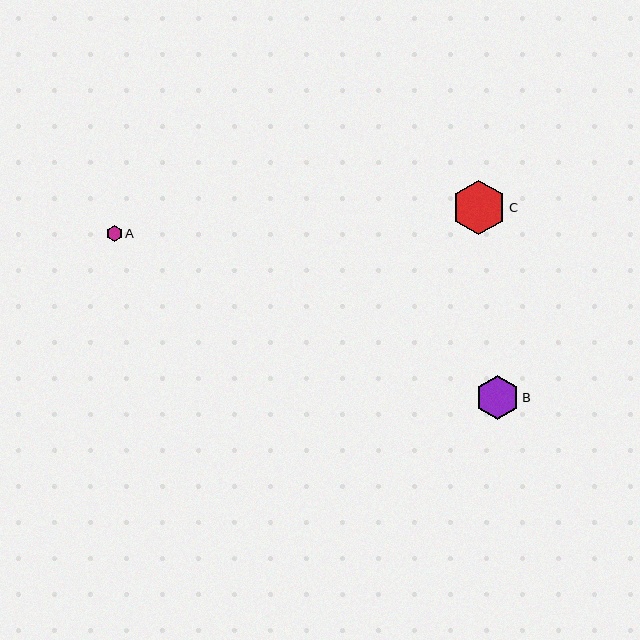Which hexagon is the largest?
Hexagon C is the largest with a size of approximately 55 pixels.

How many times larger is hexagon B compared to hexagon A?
Hexagon B is approximately 2.8 times the size of hexagon A.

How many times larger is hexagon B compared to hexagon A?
Hexagon B is approximately 2.8 times the size of hexagon A.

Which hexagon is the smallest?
Hexagon A is the smallest with a size of approximately 16 pixels.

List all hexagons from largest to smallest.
From largest to smallest: C, B, A.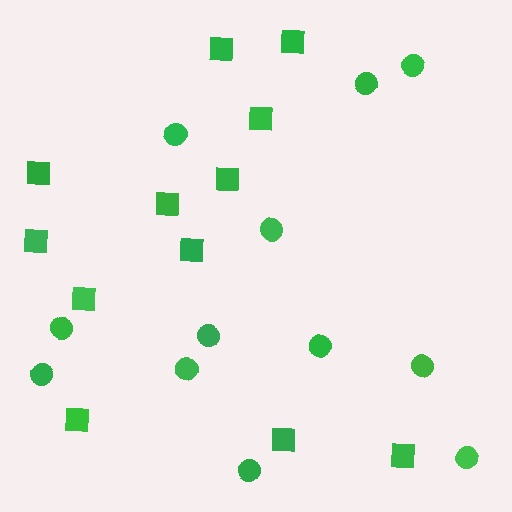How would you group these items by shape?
There are 2 groups: one group of circles (12) and one group of squares (12).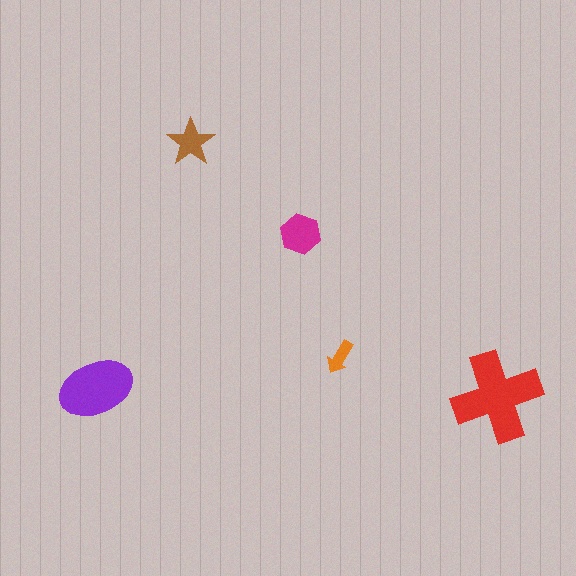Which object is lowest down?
The red cross is bottommost.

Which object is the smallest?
The orange arrow.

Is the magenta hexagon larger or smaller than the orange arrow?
Larger.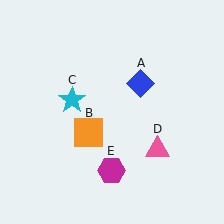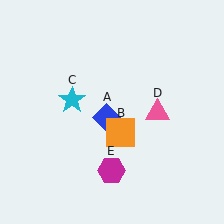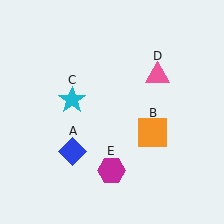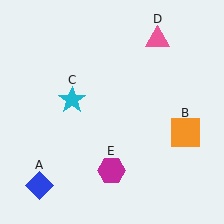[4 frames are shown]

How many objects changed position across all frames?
3 objects changed position: blue diamond (object A), orange square (object B), pink triangle (object D).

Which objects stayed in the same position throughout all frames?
Cyan star (object C) and magenta hexagon (object E) remained stationary.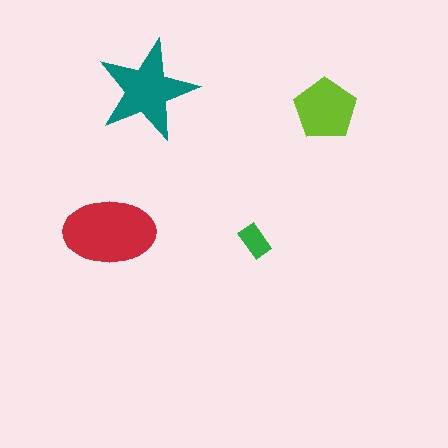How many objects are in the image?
There are 4 objects in the image.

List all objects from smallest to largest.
The green rectangle, the lime pentagon, the teal star, the red ellipse.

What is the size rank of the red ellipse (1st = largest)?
1st.